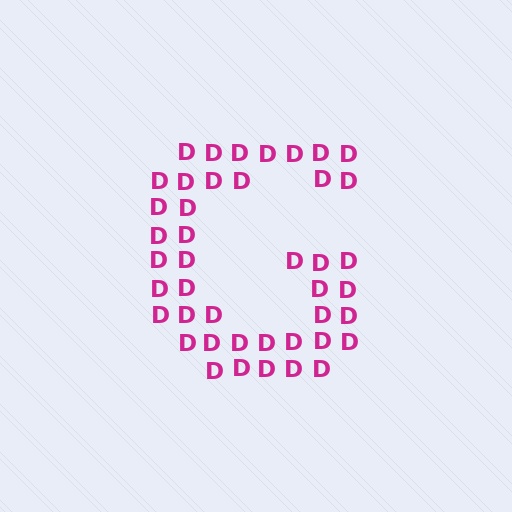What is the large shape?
The large shape is the letter G.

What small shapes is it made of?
It is made of small letter D's.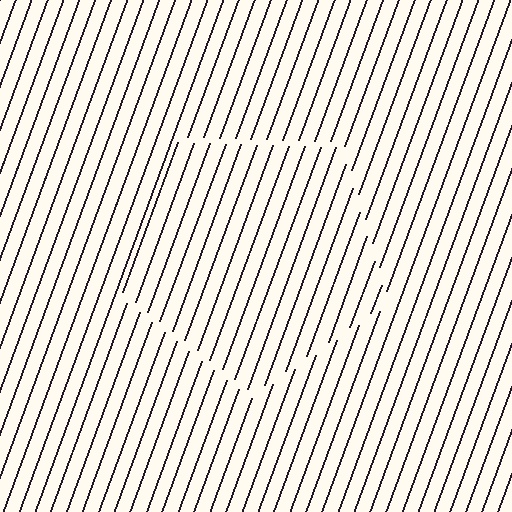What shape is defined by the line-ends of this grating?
An illusory pentagon. The interior of the shape contains the same grating, shifted by half a period — the contour is defined by the phase discontinuity where line-ends from the inner and outer gratings abut.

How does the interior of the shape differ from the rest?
The interior of the shape contains the same grating, shifted by half a period — the contour is defined by the phase discontinuity where line-ends from the inner and outer gratings abut.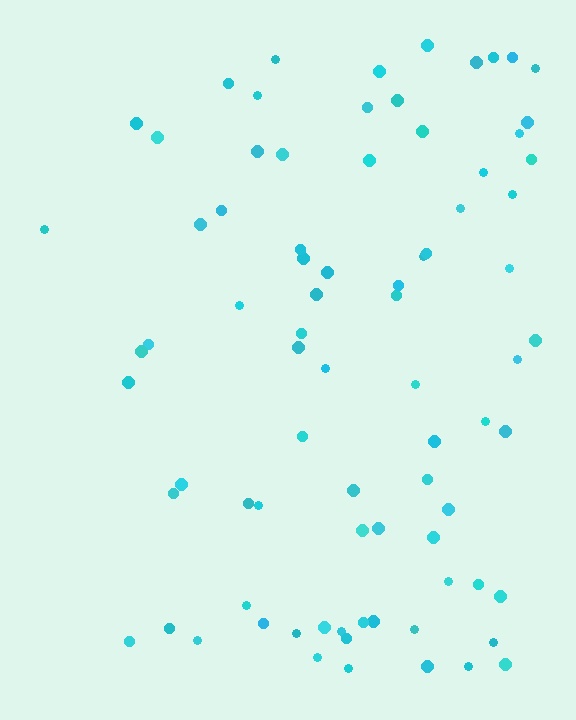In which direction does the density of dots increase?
From left to right, with the right side densest.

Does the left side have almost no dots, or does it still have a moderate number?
Still a moderate number, just noticeably fewer than the right.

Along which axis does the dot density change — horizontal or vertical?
Horizontal.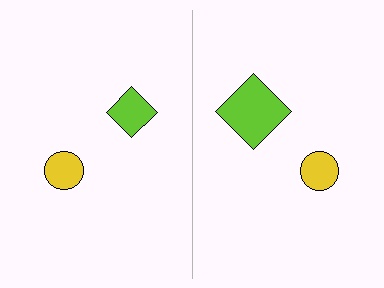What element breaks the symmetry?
The lime diamond on the right side has a different size than its mirror counterpart.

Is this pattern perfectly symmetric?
No, the pattern is not perfectly symmetric. The lime diamond on the right side has a different size than its mirror counterpart.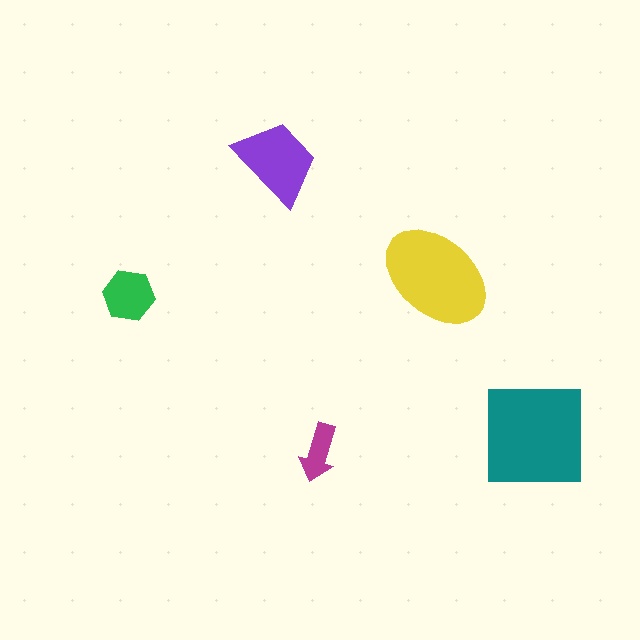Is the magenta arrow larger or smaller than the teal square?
Smaller.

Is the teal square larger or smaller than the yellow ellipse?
Larger.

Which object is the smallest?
The magenta arrow.